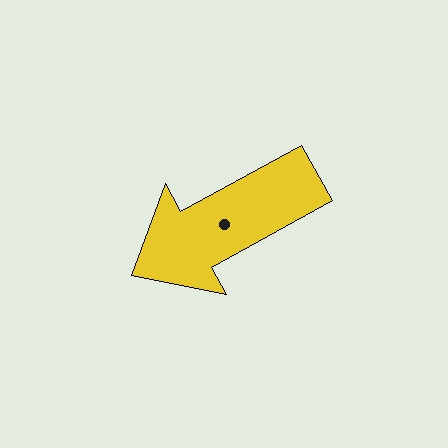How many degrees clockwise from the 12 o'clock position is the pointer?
Approximately 241 degrees.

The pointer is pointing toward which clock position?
Roughly 8 o'clock.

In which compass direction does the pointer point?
Southwest.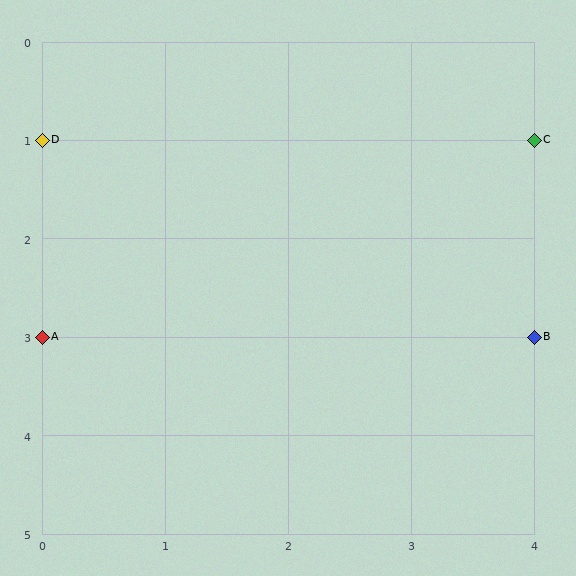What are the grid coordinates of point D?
Point D is at grid coordinates (0, 1).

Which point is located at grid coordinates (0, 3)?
Point A is at (0, 3).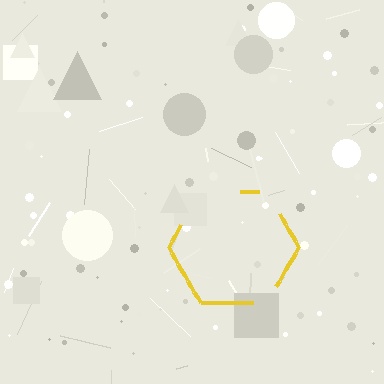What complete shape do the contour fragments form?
The contour fragments form a hexagon.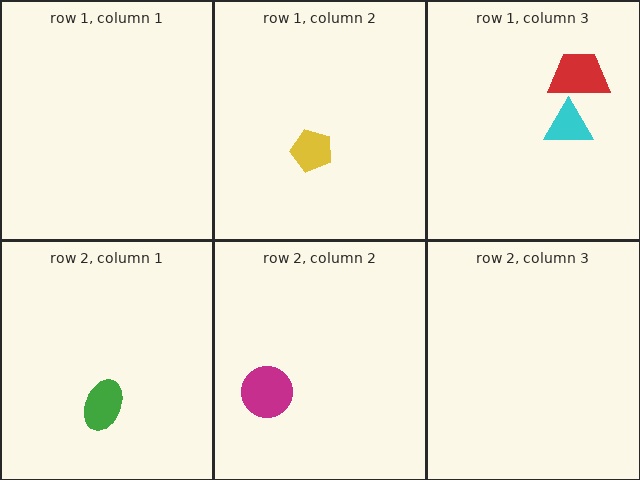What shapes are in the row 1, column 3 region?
The cyan triangle, the red trapezoid.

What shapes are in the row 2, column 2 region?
The magenta circle.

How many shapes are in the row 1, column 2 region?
1.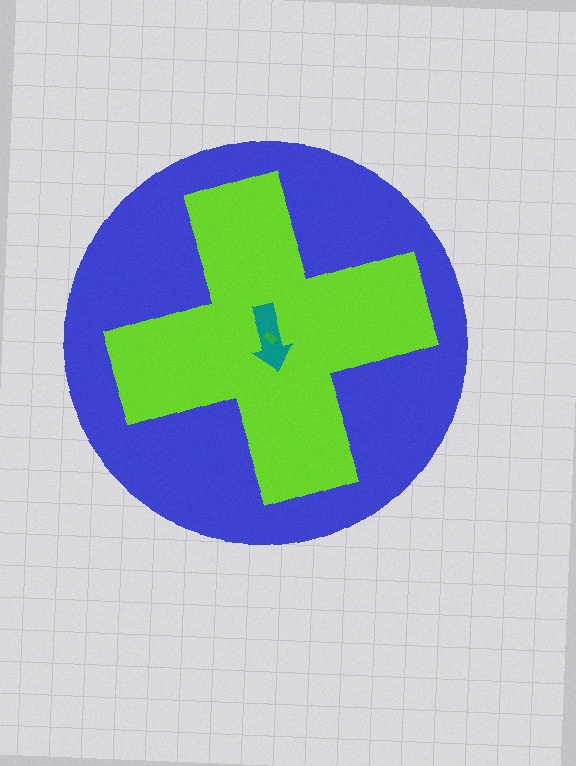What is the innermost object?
The green rectangle.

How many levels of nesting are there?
4.